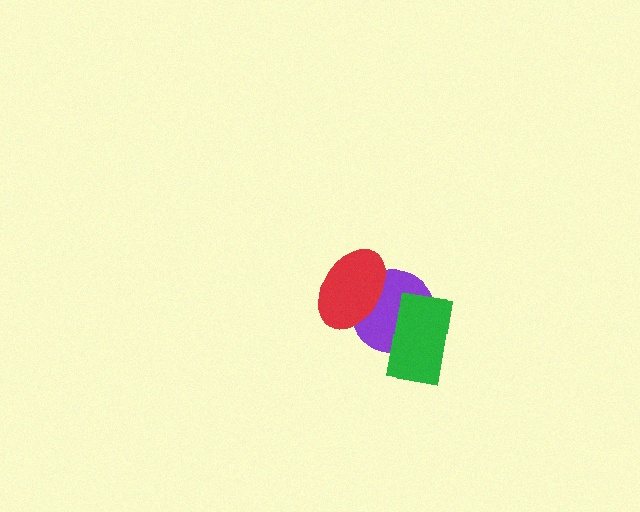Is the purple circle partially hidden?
Yes, it is partially covered by another shape.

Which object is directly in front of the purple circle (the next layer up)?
The red ellipse is directly in front of the purple circle.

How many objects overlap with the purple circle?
2 objects overlap with the purple circle.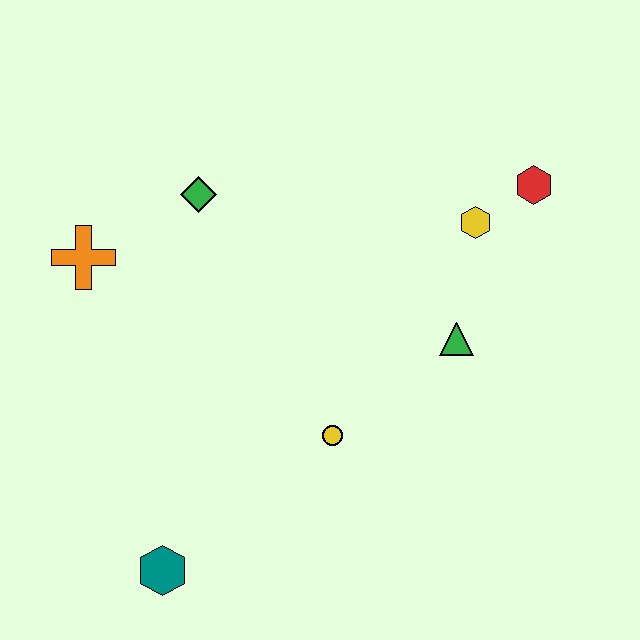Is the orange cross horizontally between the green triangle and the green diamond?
No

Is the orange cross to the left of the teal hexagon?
Yes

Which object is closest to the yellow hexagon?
The red hexagon is closest to the yellow hexagon.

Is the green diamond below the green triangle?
No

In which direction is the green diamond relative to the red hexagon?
The green diamond is to the left of the red hexagon.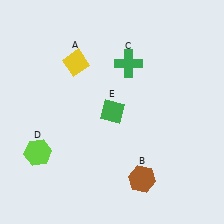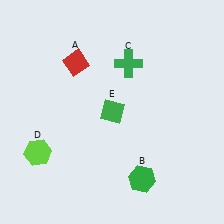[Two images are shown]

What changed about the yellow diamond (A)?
In Image 1, A is yellow. In Image 2, it changed to red.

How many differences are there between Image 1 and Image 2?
There are 2 differences between the two images.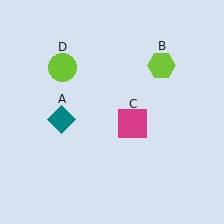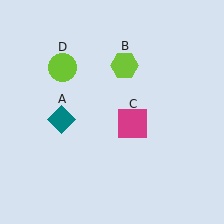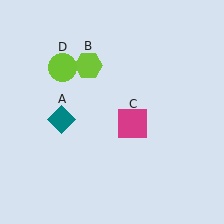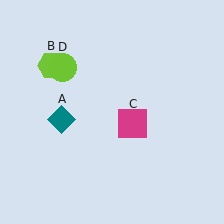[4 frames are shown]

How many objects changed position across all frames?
1 object changed position: lime hexagon (object B).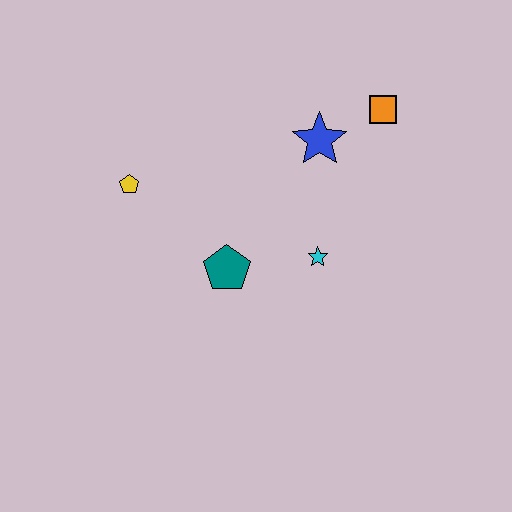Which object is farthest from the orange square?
The yellow pentagon is farthest from the orange square.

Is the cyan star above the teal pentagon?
Yes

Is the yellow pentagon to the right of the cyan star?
No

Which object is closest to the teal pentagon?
The cyan star is closest to the teal pentagon.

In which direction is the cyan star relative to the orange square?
The cyan star is below the orange square.